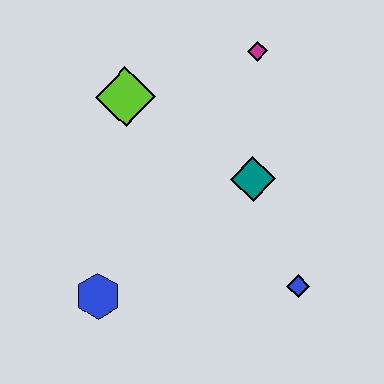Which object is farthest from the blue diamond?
The lime diamond is farthest from the blue diamond.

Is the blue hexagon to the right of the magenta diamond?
No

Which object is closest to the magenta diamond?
The teal diamond is closest to the magenta diamond.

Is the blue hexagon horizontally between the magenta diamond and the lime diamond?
No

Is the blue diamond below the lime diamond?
Yes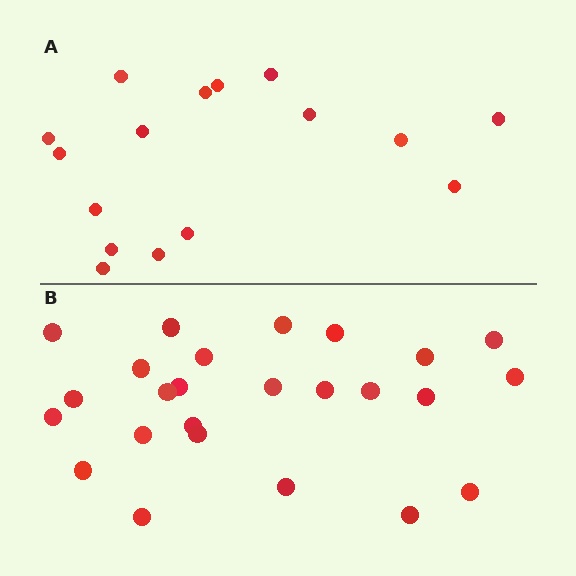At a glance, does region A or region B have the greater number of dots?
Region B (the bottom region) has more dots.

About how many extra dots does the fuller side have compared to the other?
Region B has roughly 8 or so more dots than region A.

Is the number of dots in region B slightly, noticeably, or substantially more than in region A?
Region B has substantially more. The ratio is roughly 1.6 to 1.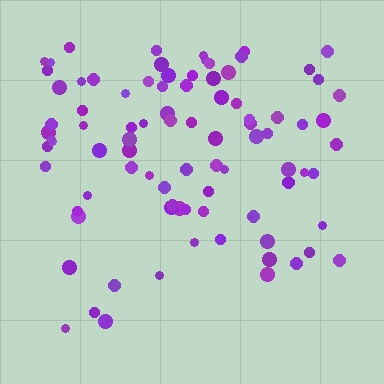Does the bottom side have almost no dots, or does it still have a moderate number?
Still a moderate number, just noticeably fewer than the top.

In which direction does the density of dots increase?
From bottom to top, with the top side densest.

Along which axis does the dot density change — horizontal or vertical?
Vertical.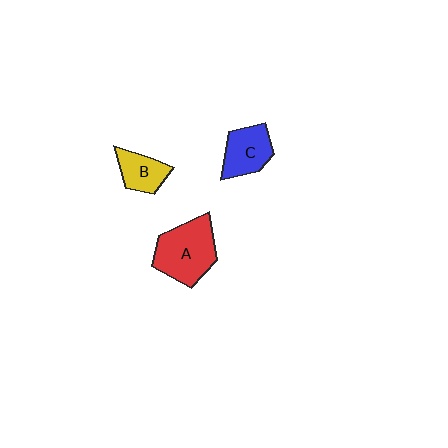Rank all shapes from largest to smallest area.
From largest to smallest: A (red), C (blue), B (yellow).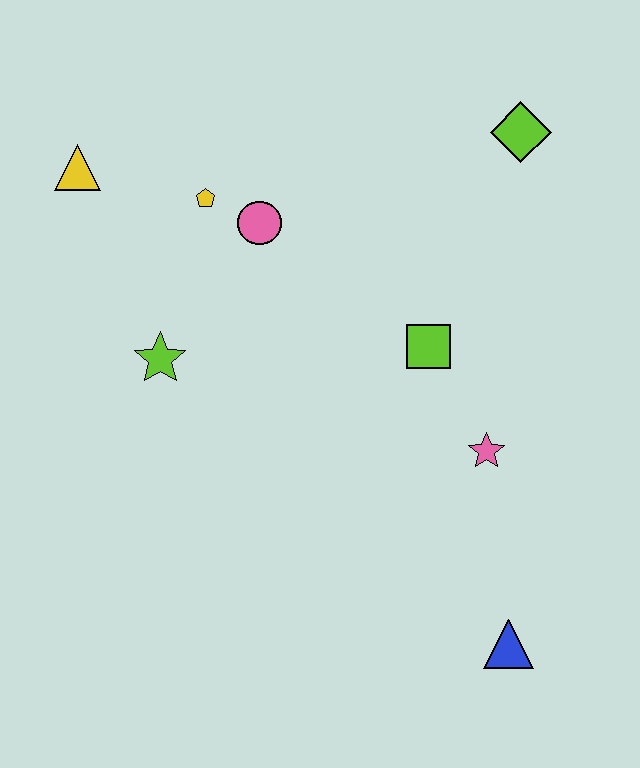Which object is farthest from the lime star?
The blue triangle is farthest from the lime star.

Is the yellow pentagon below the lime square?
No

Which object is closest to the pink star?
The lime square is closest to the pink star.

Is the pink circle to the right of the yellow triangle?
Yes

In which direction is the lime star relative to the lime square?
The lime star is to the left of the lime square.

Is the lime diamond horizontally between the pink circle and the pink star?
No